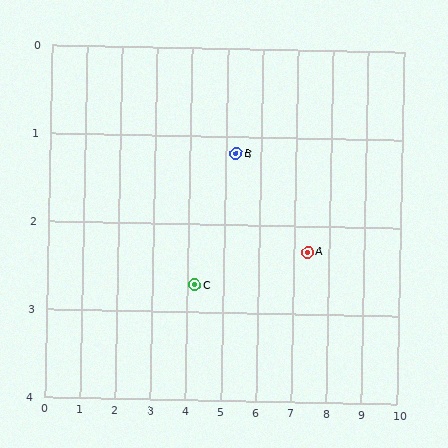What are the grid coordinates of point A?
Point A is at approximately (7.4, 2.3).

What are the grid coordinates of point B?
Point B is at approximately (5.3, 1.2).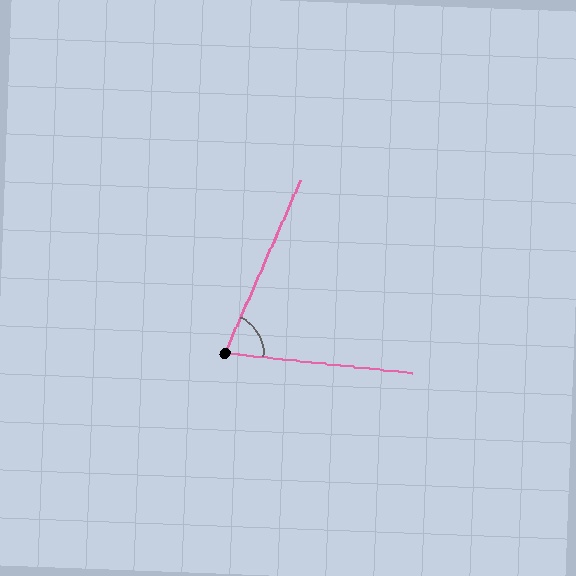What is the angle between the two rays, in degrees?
Approximately 72 degrees.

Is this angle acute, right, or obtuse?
It is acute.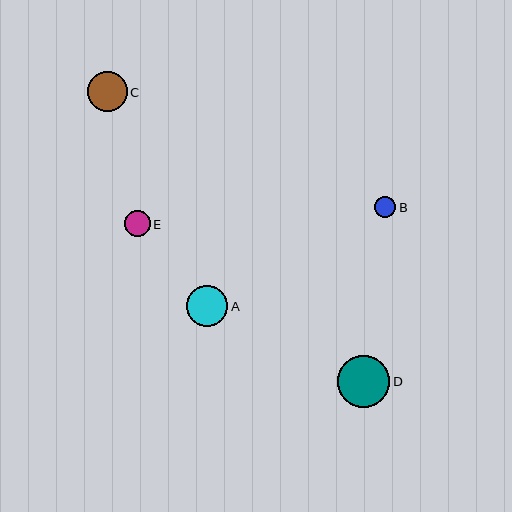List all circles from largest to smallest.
From largest to smallest: D, A, C, E, B.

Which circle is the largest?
Circle D is the largest with a size of approximately 52 pixels.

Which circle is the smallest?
Circle B is the smallest with a size of approximately 21 pixels.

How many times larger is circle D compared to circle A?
Circle D is approximately 1.3 times the size of circle A.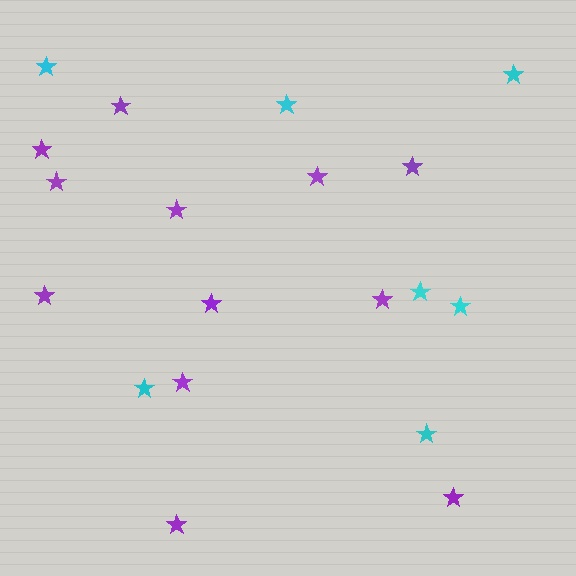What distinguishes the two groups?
There are 2 groups: one group of purple stars (12) and one group of cyan stars (7).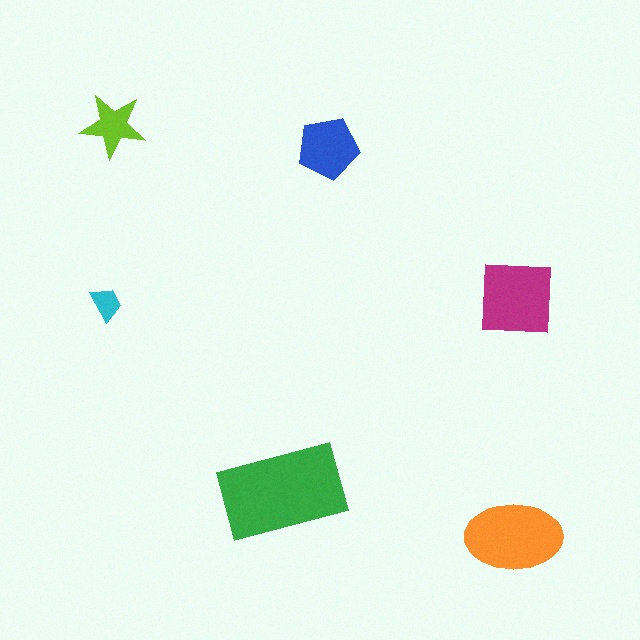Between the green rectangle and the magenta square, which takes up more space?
The green rectangle.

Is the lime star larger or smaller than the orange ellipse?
Smaller.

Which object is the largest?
The green rectangle.